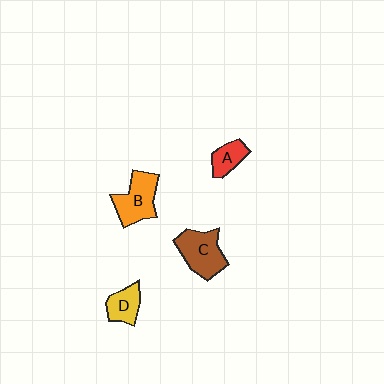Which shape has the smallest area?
Shape A (red).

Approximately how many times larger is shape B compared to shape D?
Approximately 1.6 times.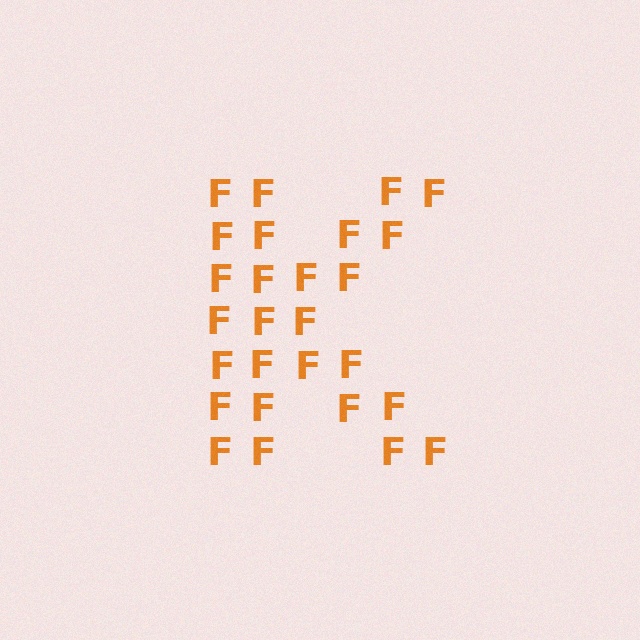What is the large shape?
The large shape is the letter K.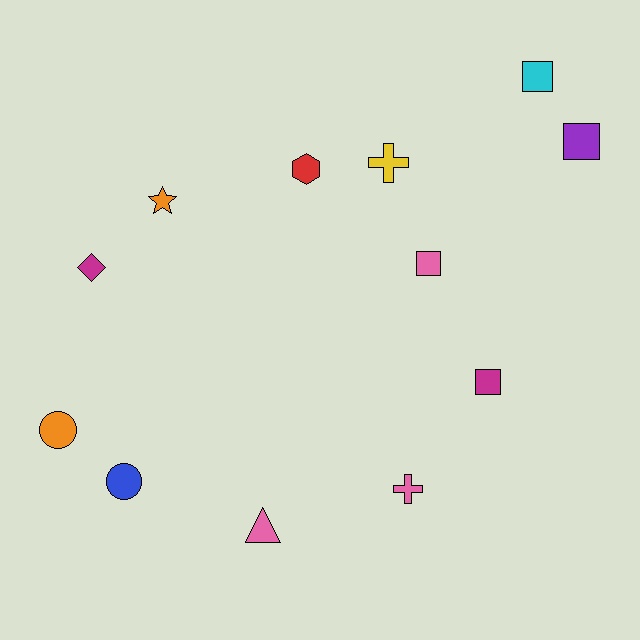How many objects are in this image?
There are 12 objects.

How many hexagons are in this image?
There is 1 hexagon.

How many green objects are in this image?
There are no green objects.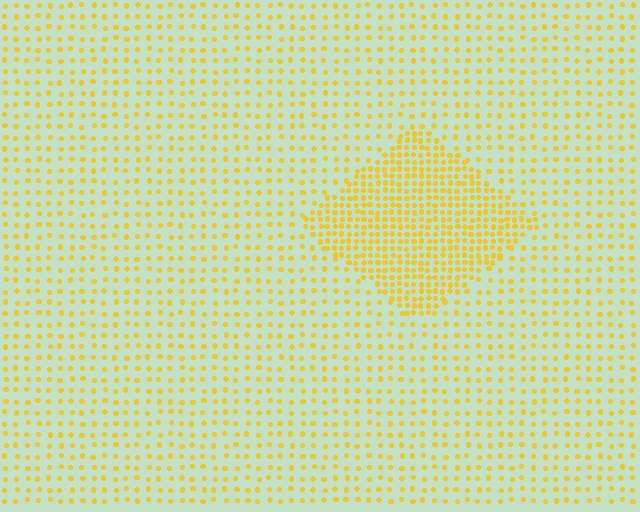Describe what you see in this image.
The image contains small yellow elements arranged at two different densities. A diamond-shaped region is visible where the elements are more densely packed than the surrounding area.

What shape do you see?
I see a diamond.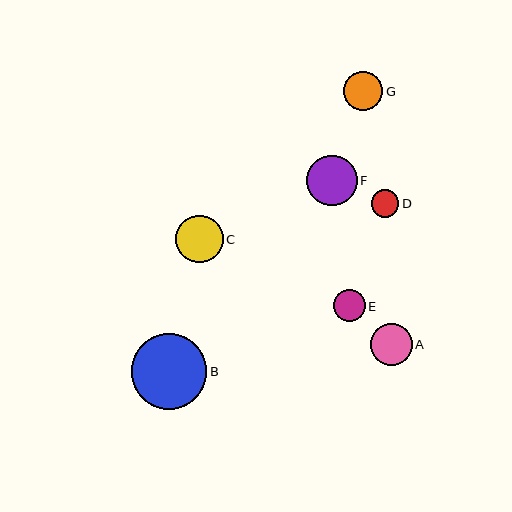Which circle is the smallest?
Circle D is the smallest with a size of approximately 28 pixels.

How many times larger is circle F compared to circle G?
Circle F is approximately 1.3 times the size of circle G.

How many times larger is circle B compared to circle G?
Circle B is approximately 1.9 times the size of circle G.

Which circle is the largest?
Circle B is the largest with a size of approximately 76 pixels.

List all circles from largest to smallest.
From largest to smallest: B, F, C, A, G, E, D.